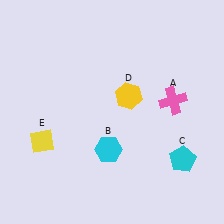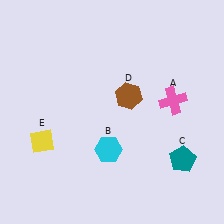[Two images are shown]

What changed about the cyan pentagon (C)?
In Image 1, C is cyan. In Image 2, it changed to teal.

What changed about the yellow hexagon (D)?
In Image 1, D is yellow. In Image 2, it changed to brown.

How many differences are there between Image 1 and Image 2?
There are 2 differences between the two images.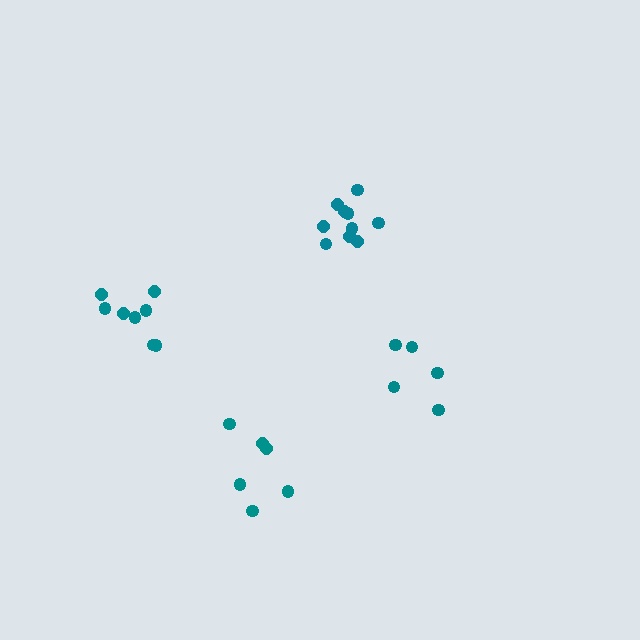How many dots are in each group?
Group 1: 8 dots, Group 2: 10 dots, Group 3: 5 dots, Group 4: 6 dots (29 total).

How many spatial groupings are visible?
There are 4 spatial groupings.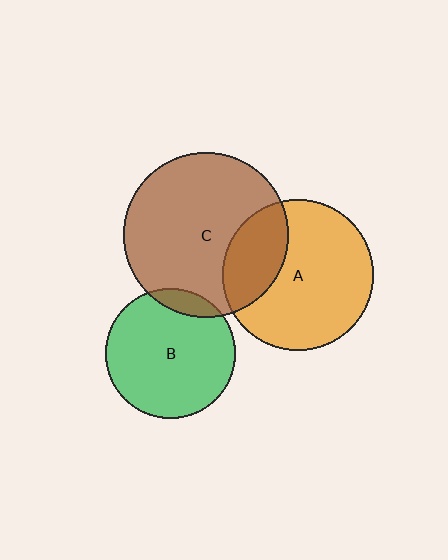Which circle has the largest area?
Circle C (brown).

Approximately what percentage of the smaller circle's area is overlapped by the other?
Approximately 25%.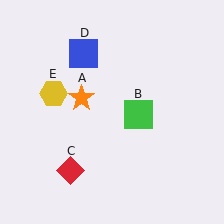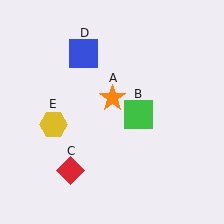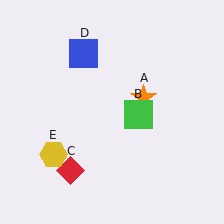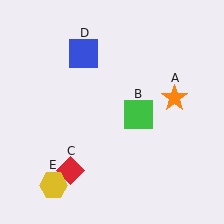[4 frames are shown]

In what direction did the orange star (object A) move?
The orange star (object A) moved right.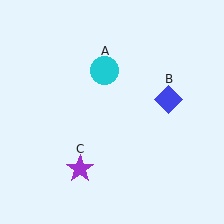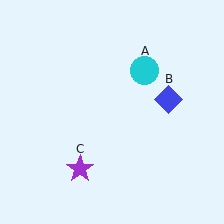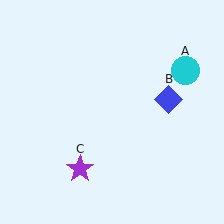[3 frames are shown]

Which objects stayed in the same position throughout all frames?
Blue diamond (object B) and purple star (object C) remained stationary.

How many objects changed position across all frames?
1 object changed position: cyan circle (object A).